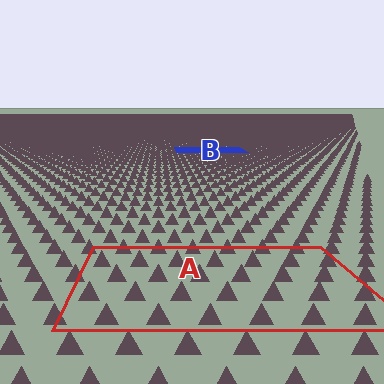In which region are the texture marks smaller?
The texture marks are smaller in region B, because it is farther away.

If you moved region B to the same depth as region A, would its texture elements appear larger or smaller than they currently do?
They would appear larger. At a closer depth, the same texture elements are projected at a bigger on-screen size.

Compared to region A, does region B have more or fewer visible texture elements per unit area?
Region B has more texture elements per unit area — they are packed more densely because it is farther away.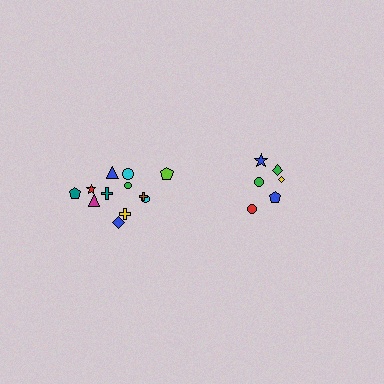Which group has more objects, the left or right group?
The left group.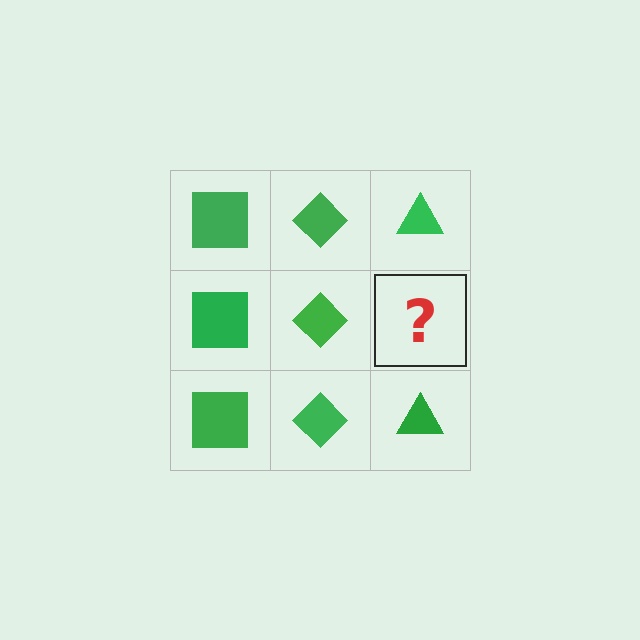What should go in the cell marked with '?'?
The missing cell should contain a green triangle.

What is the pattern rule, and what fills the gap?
The rule is that each column has a consistent shape. The gap should be filled with a green triangle.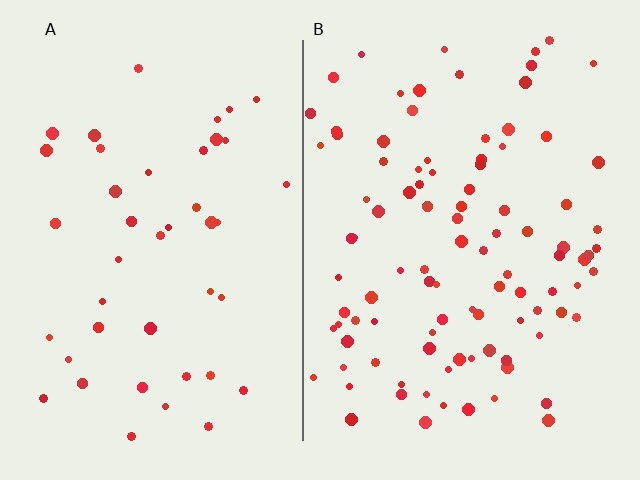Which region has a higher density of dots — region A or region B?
B (the right).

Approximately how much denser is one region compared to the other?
Approximately 2.2× — region B over region A.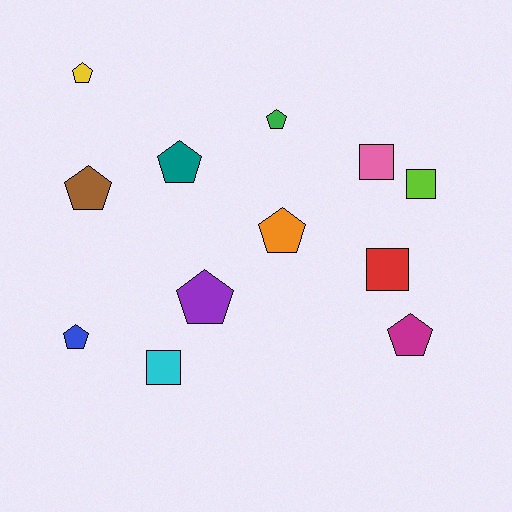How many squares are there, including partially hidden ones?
There are 4 squares.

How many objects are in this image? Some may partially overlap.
There are 12 objects.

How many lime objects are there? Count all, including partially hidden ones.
There is 1 lime object.